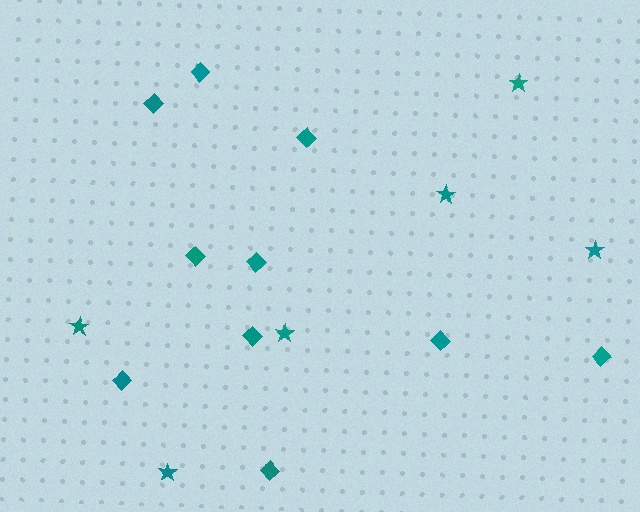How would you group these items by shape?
There are 2 groups: one group of diamonds (10) and one group of stars (6).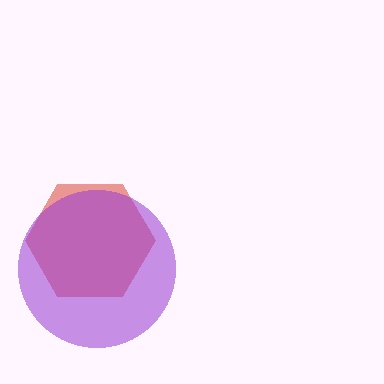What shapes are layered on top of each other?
The layered shapes are: a red hexagon, a purple circle.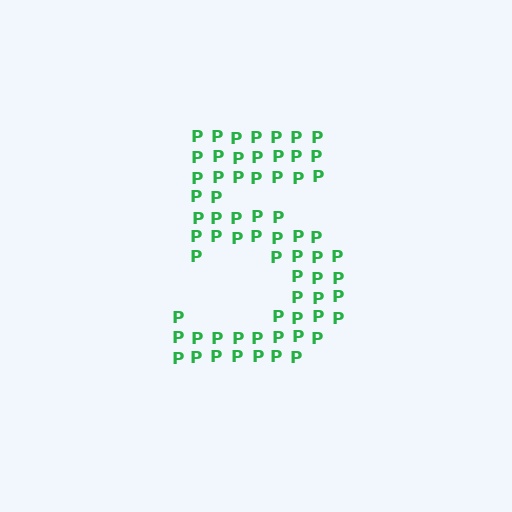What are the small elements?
The small elements are letter P's.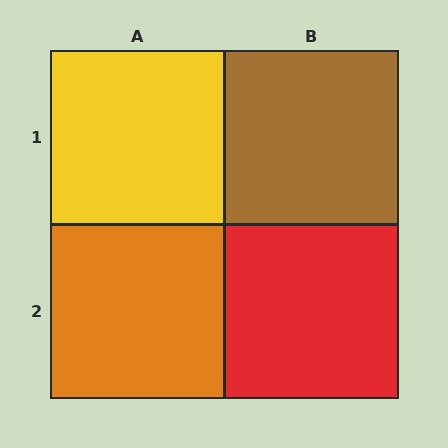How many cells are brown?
1 cell is brown.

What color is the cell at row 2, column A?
Orange.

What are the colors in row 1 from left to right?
Yellow, brown.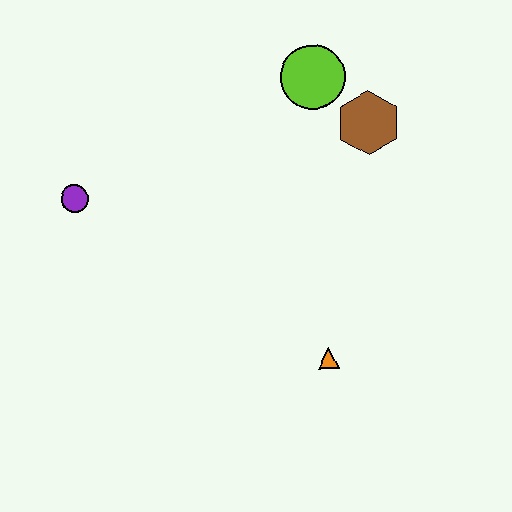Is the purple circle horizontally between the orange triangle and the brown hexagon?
No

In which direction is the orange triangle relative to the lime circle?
The orange triangle is below the lime circle.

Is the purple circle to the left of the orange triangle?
Yes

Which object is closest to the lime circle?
The brown hexagon is closest to the lime circle.